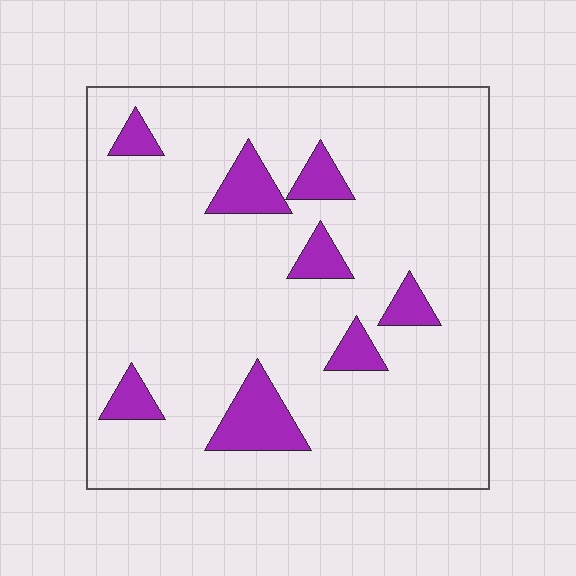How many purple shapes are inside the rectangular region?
8.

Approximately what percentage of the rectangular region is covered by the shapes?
Approximately 10%.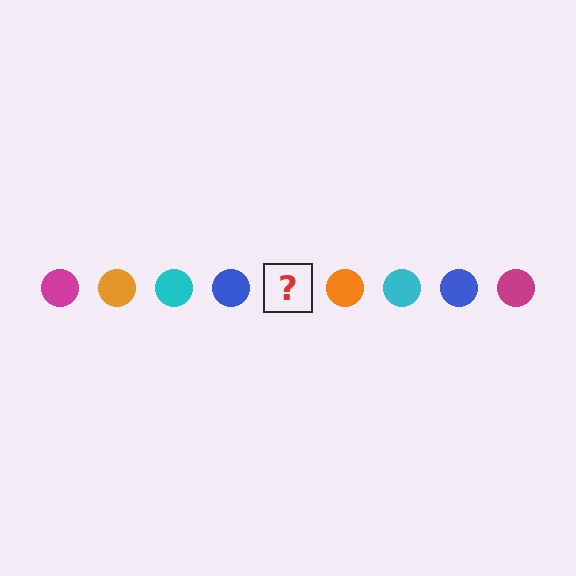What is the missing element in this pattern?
The missing element is a magenta circle.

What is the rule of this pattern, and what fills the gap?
The rule is that the pattern cycles through magenta, orange, cyan, blue circles. The gap should be filled with a magenta circle.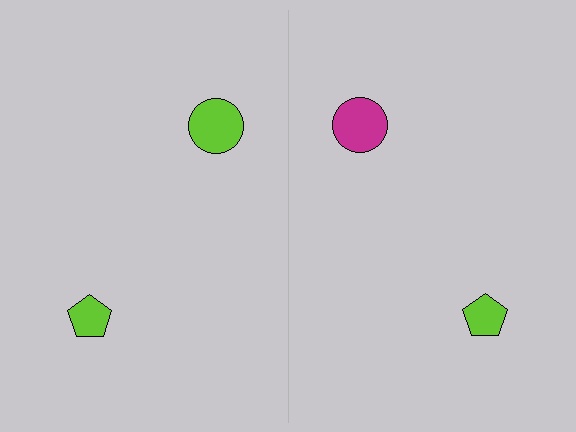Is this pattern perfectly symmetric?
No, the pattern is not perfectly symmetric. The magenta circle on the right side breaks the symmetry — its mirror counterpart is lime.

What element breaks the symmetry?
The magenta circle on the right side breaks the symmetry — its mirror counterpart is lime.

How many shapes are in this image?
There are 4 shapes in this image.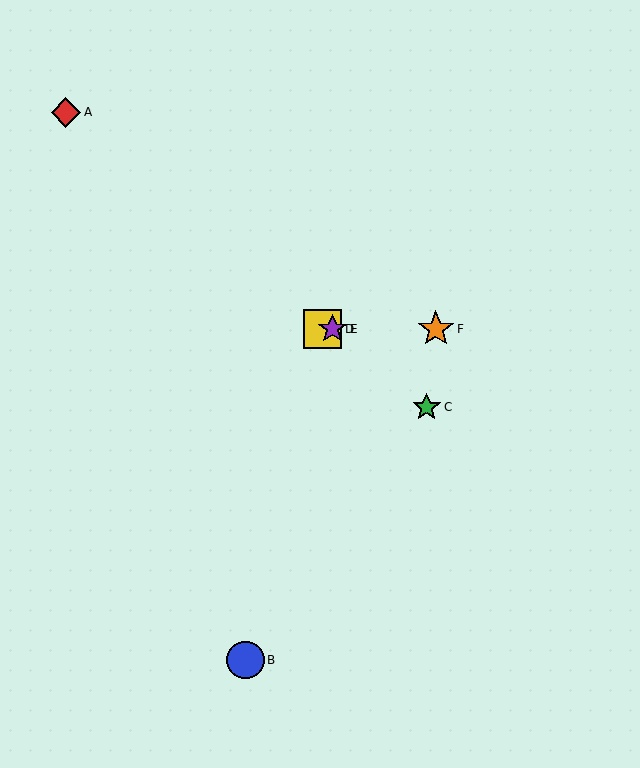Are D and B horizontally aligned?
No, D is at y≈329 and B is at y≈660.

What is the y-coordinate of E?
Object E is at y≈329.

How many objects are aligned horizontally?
3 objects (D, E, F) are aligned horizontally.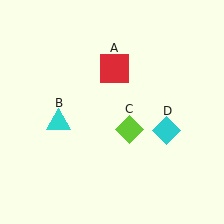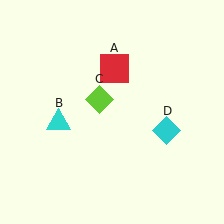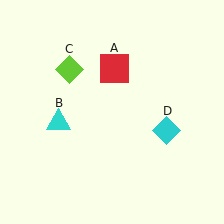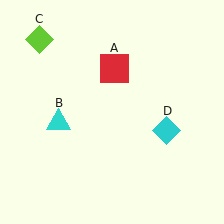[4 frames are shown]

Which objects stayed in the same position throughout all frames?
Red square (object A) and cyan triangle (object B) and cyan diamond (object D) remained stationary.